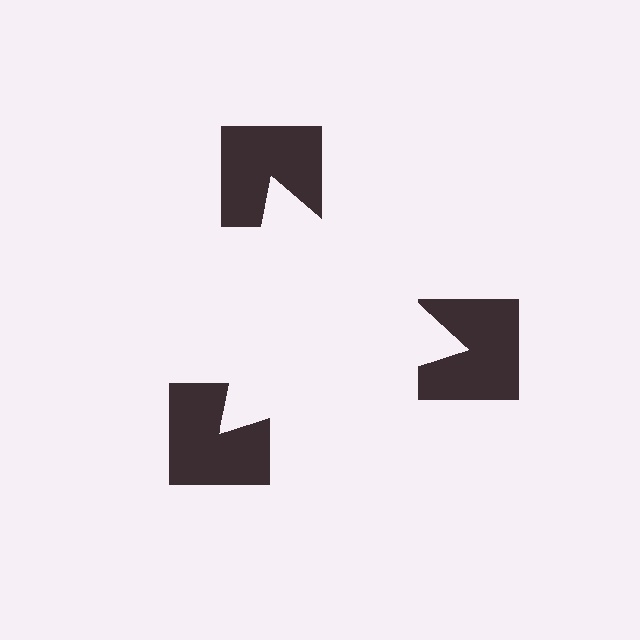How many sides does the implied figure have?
3 sides.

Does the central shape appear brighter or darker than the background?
It typically appears slightly brighter than the background, even though no actual brightness change is drawn.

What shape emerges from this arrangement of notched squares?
An illusory triangle — its edges are inferred from the aligned wedge cuts in the notched squares, not physically drawn.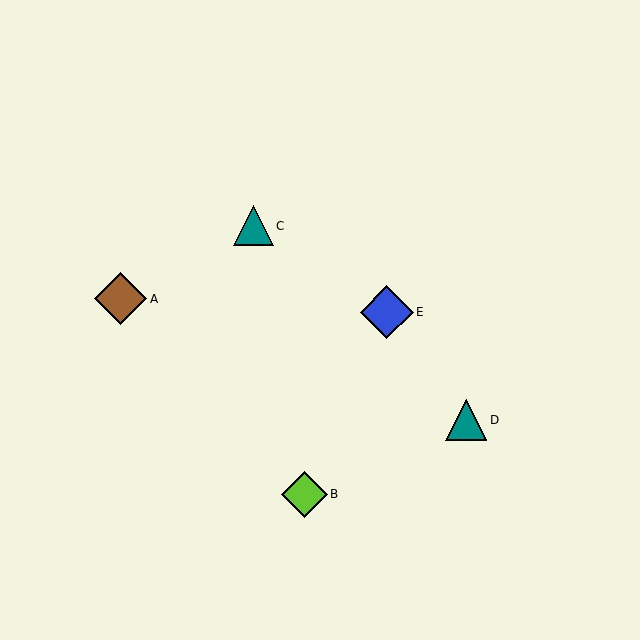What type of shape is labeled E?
Shape E is a blue diamond.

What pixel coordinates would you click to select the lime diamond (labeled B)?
Click at (304, 494) to select the lime diamond B.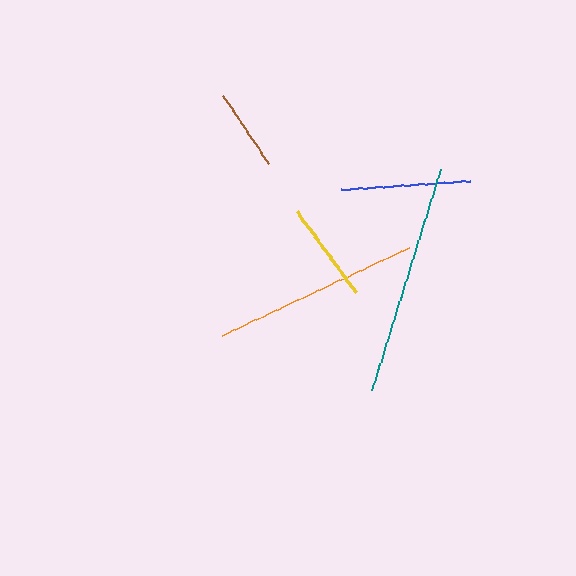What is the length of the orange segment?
The orange segment is approximately 207 pixels long.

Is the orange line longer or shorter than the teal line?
The teal line is longer than the orange line.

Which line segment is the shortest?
The brown line is the shortest at approximately 83 pixels.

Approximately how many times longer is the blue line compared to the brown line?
The blue line is approximately 1.6 times the length of the brown line.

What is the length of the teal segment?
The teal segment is approximately 231 pixels long.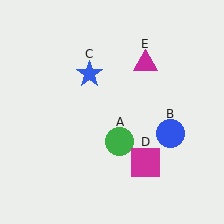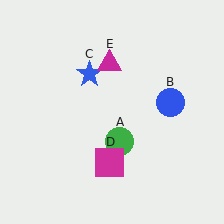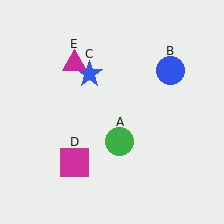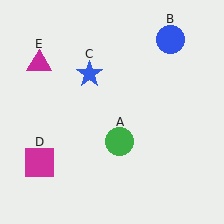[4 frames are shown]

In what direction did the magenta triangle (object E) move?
The magenta triangle (object E) moved left.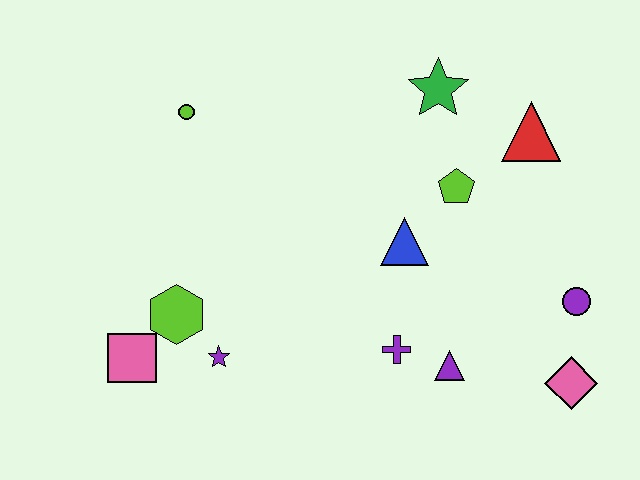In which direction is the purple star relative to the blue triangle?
The purple star is to the left of the blue triangle.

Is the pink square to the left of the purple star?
Yes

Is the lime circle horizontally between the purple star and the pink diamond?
No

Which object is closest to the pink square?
The lime hexagon is closest to the pink square.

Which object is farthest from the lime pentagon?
The pink square is farthest from the lime pentagon.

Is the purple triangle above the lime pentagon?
No